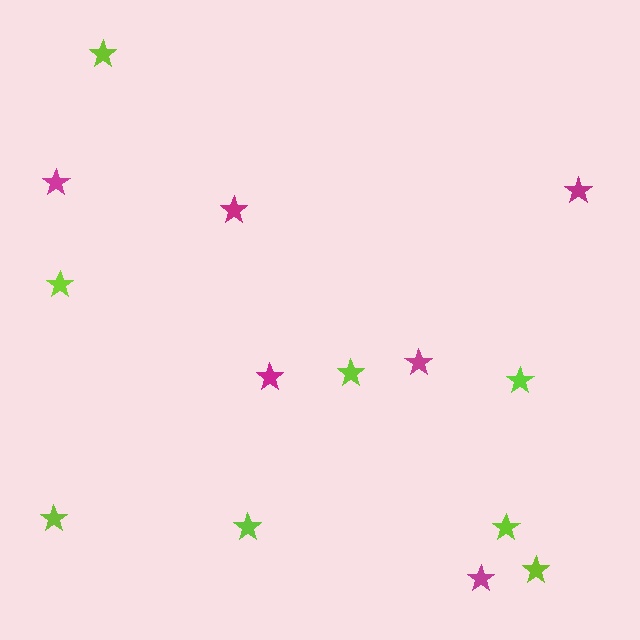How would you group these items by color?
There are 2 groups: one group of lime stars (8) and one group of magenta stars (6).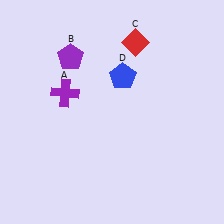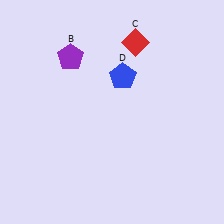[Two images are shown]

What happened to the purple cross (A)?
The purple cross (A) was removed in Image 2. It was in the top-left area of Image 1.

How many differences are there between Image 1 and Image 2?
There is 1 difference between the two images.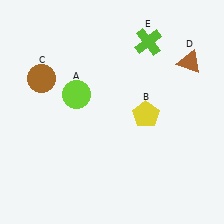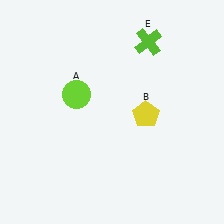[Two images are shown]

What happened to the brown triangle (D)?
The brown triangle (D) was removed in Image 2. It was in the top-right area of Image 1.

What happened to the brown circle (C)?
The brown circle (C) was removed in Image 2. It was in the top-left area of Image 1.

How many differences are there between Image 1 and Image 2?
There are 2 differences between the two images.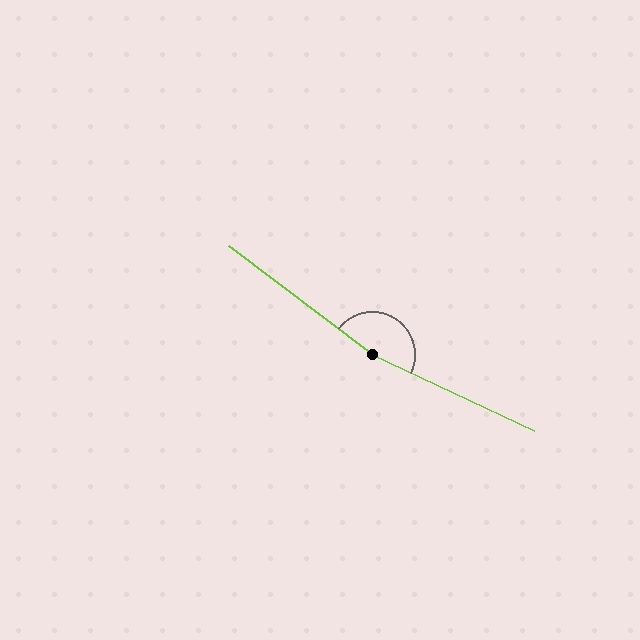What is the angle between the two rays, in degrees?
Approximately 168 degrees.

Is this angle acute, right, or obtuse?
It is obtuse.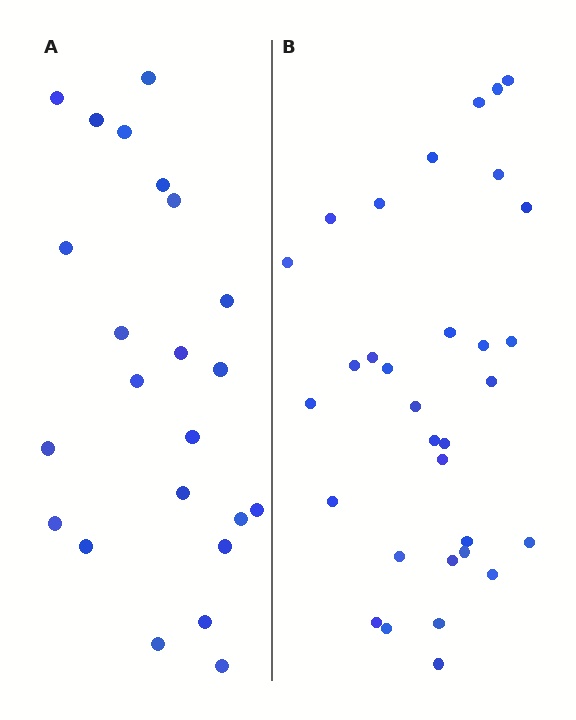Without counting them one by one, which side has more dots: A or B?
Region B (the right region) has more dots.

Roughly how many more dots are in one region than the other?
Region B has roughly 8 or so more dots than region A.